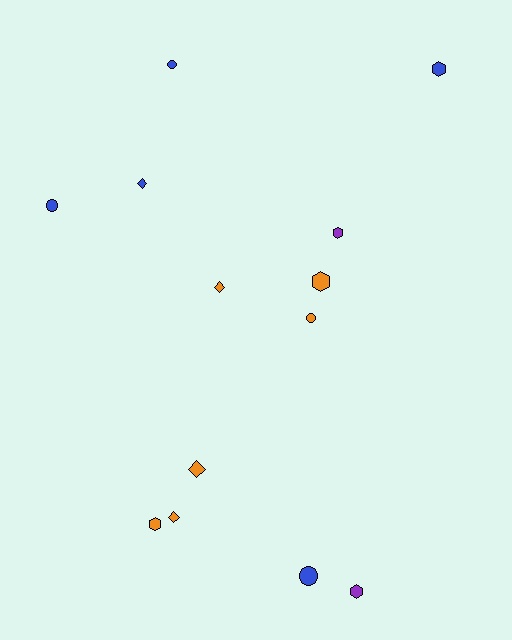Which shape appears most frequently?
Hexagon, with 5 objects.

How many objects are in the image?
There are 13 objects.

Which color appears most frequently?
Orange, with 6 objects.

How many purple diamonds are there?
There are no purple diamonds.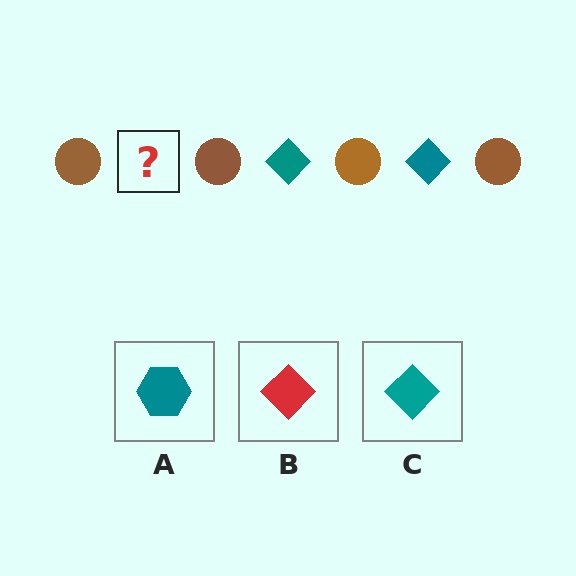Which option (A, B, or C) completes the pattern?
C.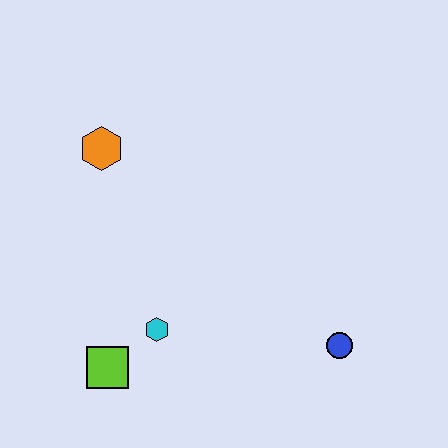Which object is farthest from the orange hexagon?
The blue circle is farthest from the orange hexagon.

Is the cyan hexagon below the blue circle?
No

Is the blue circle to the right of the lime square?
Yes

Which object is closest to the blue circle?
The cyan hexagon is closest to the blue circle.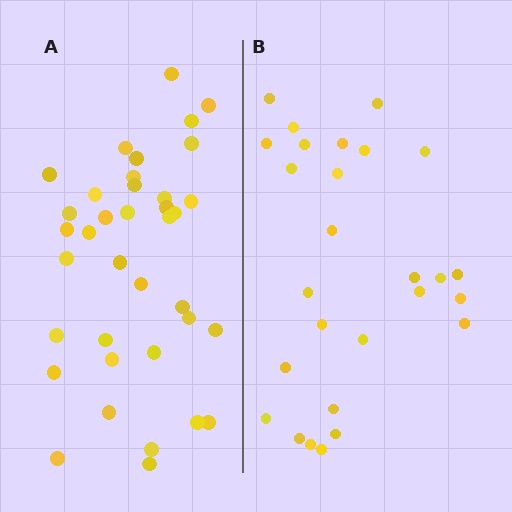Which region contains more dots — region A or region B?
Region A (the left region) has more dots.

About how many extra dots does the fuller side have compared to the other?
Region A has roughly 10 or so more dots than region B.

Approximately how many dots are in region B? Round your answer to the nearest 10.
About 30 dots. (The exact count is 27, which rounds to 30.)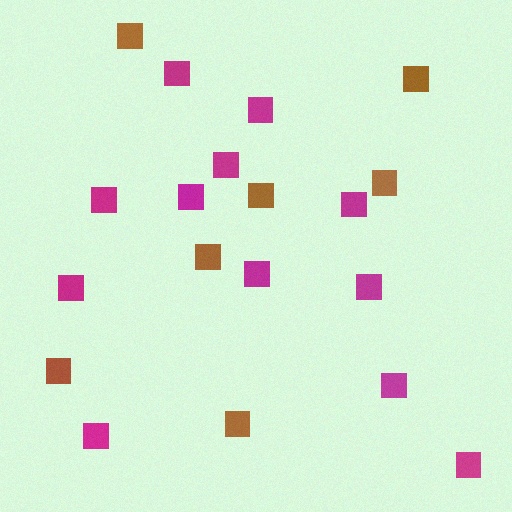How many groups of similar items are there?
There are 2 groups: one group of magenta squares (12) and one group of brown squares (7).